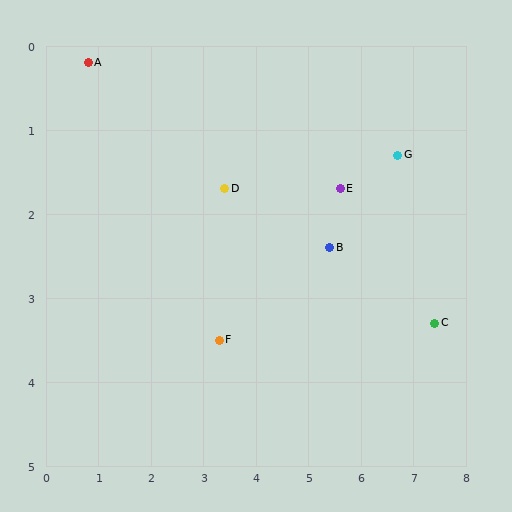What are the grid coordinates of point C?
Point C is at approximately (7.4, 3.3).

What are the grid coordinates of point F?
Point F is at approximately (3.3, 3.5).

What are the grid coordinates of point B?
Point B is at approximately (5.4, 2.4).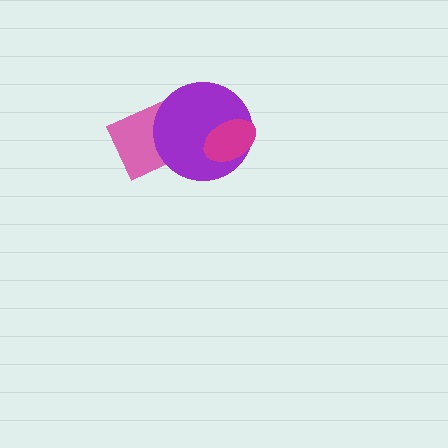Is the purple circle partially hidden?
Yes, it is partially covered by another shape.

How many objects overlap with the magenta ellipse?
2 objects overlap with the magenta ellipse.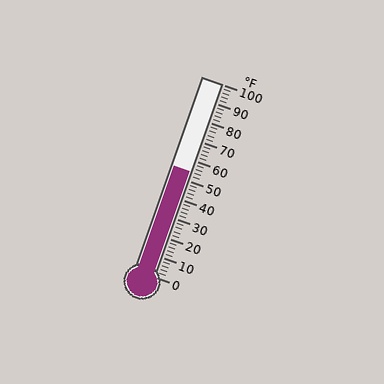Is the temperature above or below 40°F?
The temperature is above 40°F.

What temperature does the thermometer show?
The thermometer shows approximately 54°F.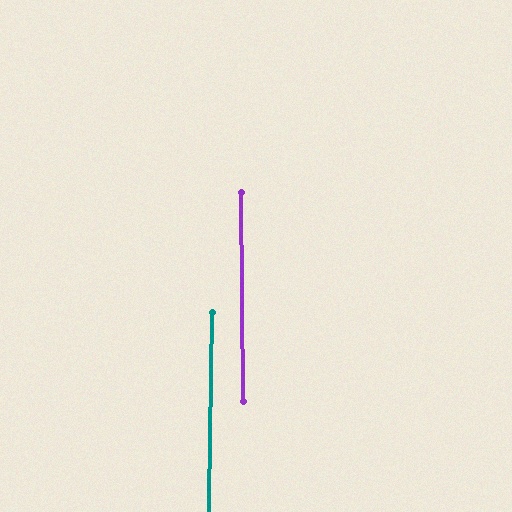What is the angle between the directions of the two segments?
Approximately 2 degrees.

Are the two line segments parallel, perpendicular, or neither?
Parallel — their directions differ by only 1.6°.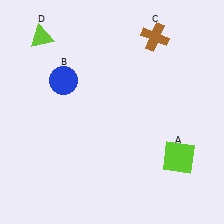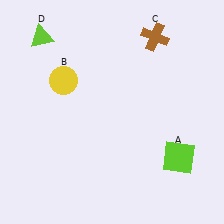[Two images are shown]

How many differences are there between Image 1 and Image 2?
There is 1 difference between the two images.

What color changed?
The circle (B) changed from blue in Image 1 to yellow in Image 2.